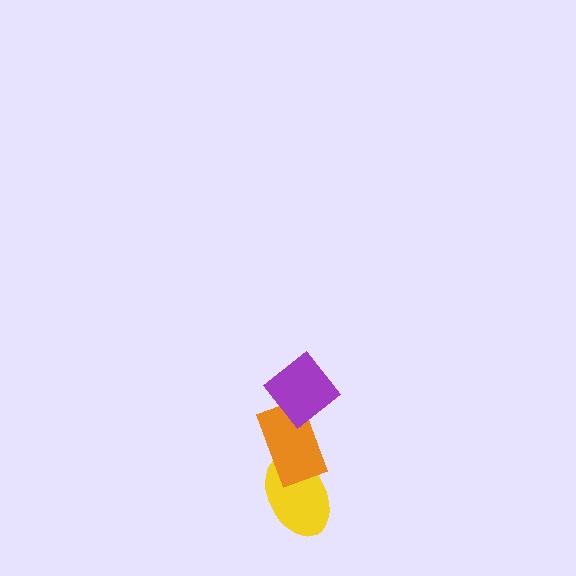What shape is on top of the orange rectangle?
The purple diamond is on top of the orange rectangle.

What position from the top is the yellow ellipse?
The yellow ellipse is 3rd from the top.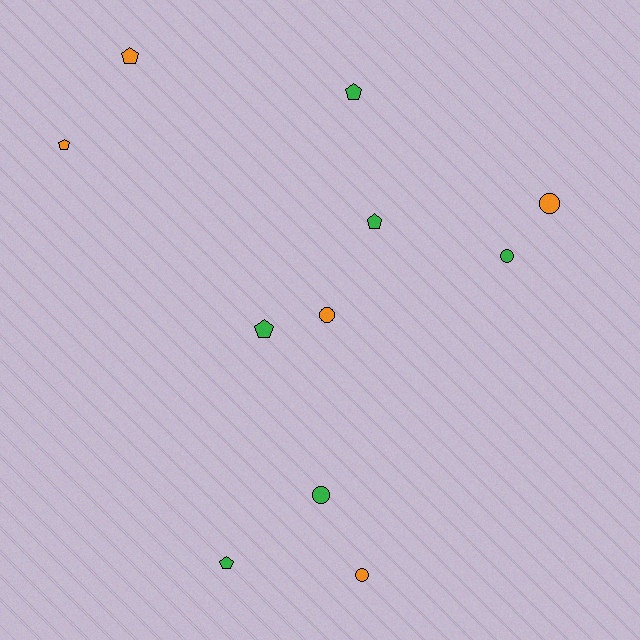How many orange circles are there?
There are 3 orange circles.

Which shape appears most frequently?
Pentagon, with 6 objects.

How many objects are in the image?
There are 11 objects.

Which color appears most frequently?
Green, with 6 objects.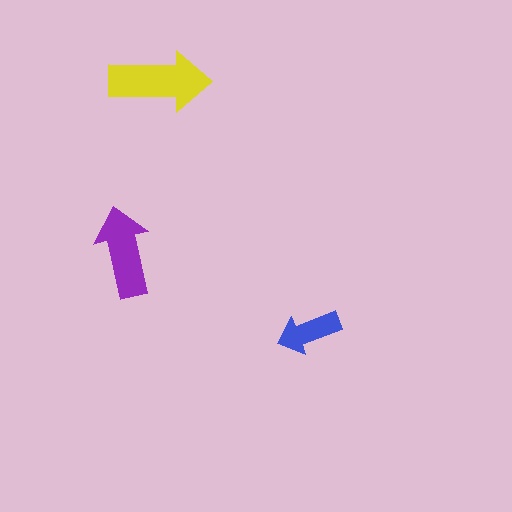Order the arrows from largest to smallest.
the yellow one, the purple one, the blue one.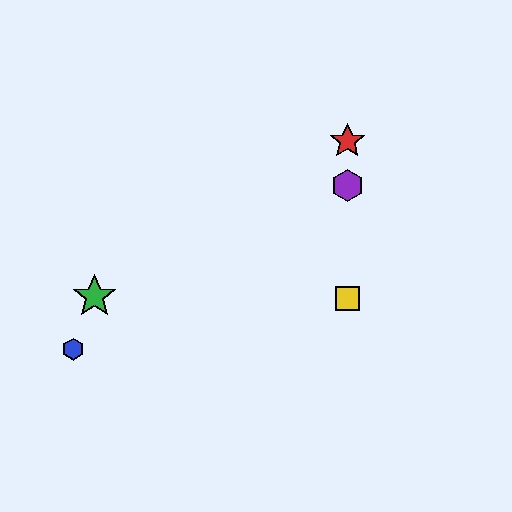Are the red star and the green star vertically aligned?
No, the red star is at x≈347 and the green star is at x≈95.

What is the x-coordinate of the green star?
The green star is at x≈95.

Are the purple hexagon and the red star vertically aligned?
Yes, both are at x≈347.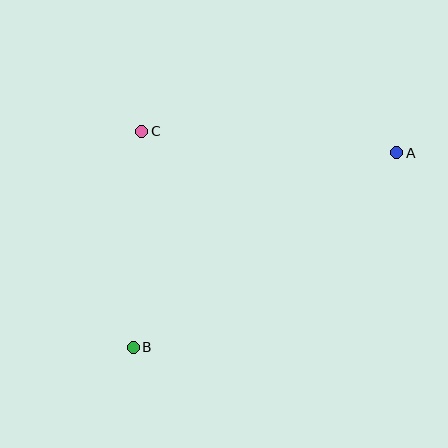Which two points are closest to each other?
Points B and C are closest to each other.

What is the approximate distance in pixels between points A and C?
The distance between A and C is approximately 256 pixels.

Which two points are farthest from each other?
Points A and B are farthest from each other.